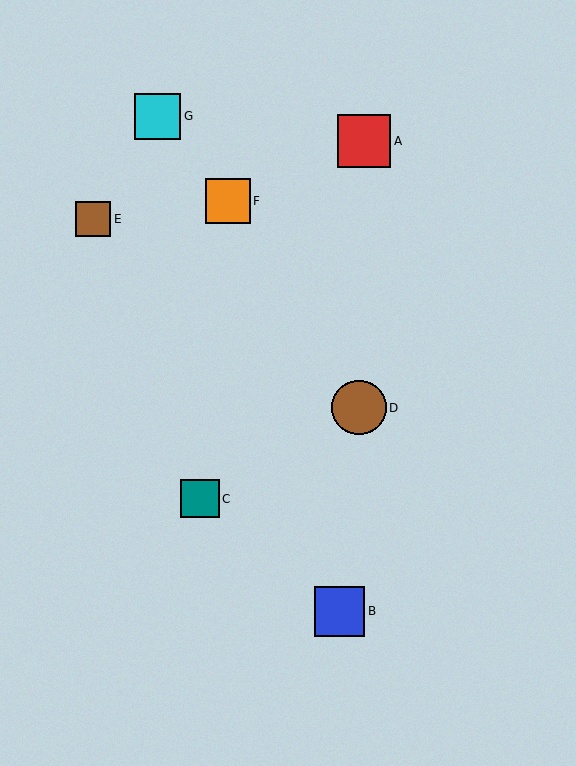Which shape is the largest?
The brown circle (labeled D) is the largest.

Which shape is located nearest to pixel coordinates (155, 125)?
The cyan square (labeled G) at (158, 116) is nearest to that location.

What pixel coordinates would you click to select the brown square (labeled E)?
Click at (93, 219) to select the brown square E.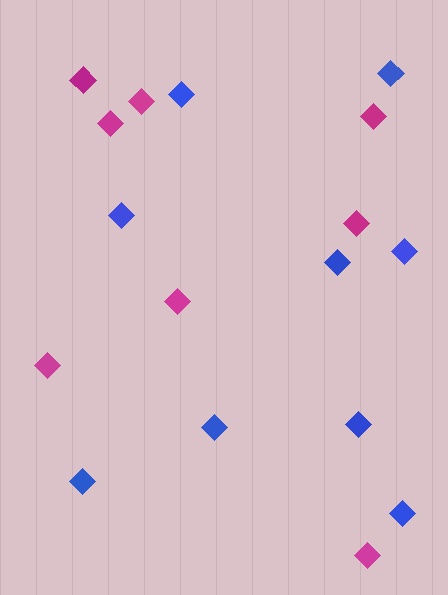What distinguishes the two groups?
There are 2 groups: one group of blue diamonds (9) and one group of magenta diamonds (8).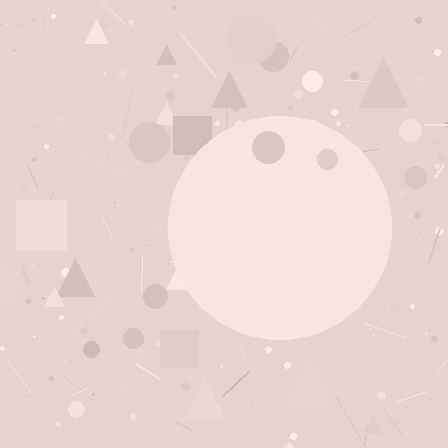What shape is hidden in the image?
A circle is hidden in the image.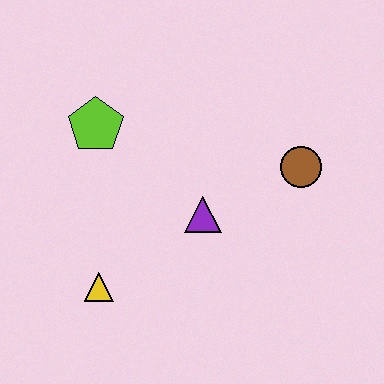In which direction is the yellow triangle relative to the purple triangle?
The yellow triangle is to the left of the purple triangle.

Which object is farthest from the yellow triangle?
The brown circle is farthest from the yellow triangle.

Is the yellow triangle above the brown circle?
No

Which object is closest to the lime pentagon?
The purple triangle is closest to the lime pentagon.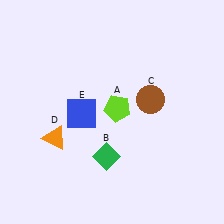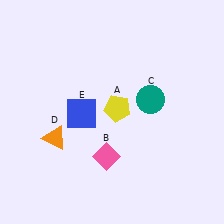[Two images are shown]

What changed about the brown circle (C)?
In Image 1, C is brown. In Image 2, it changed to teal.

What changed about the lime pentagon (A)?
In Image 1, A is lime. In Image 2, it changed to yellow.